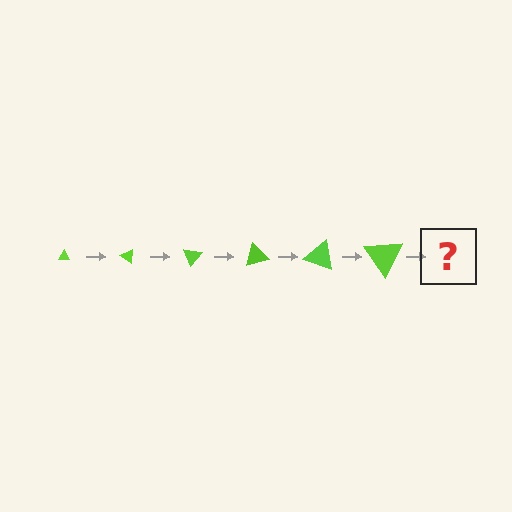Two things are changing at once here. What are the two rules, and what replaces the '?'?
The two rules are that the triangle grows larger each step and it rotates 35 degrees each step. The '?' should be a triangle, larger than the previous one and rotated 210 degrees from the start.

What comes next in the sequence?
The next element should be a triangle, larger than the previous one and rotated 210 degrees from the start.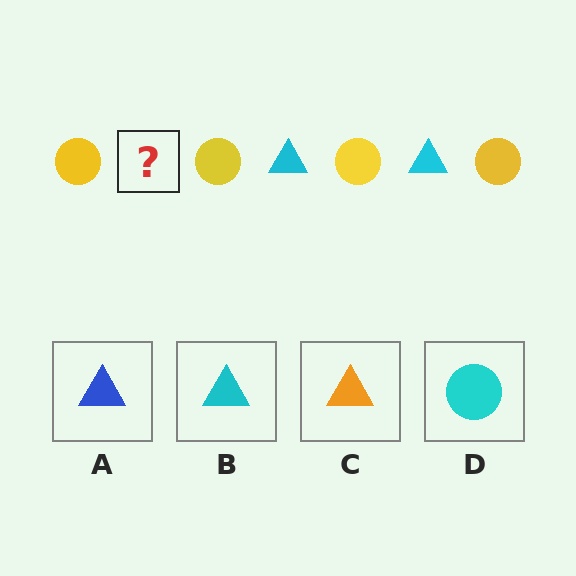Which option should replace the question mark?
Option B.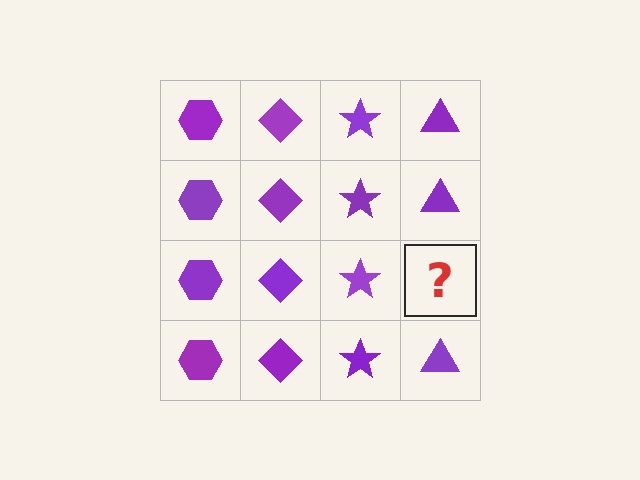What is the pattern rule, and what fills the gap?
The rule is that each column has a consistent shape. The gap should be filled with a purple triangle.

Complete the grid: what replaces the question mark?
The question mark should be replaced with a purple triangle.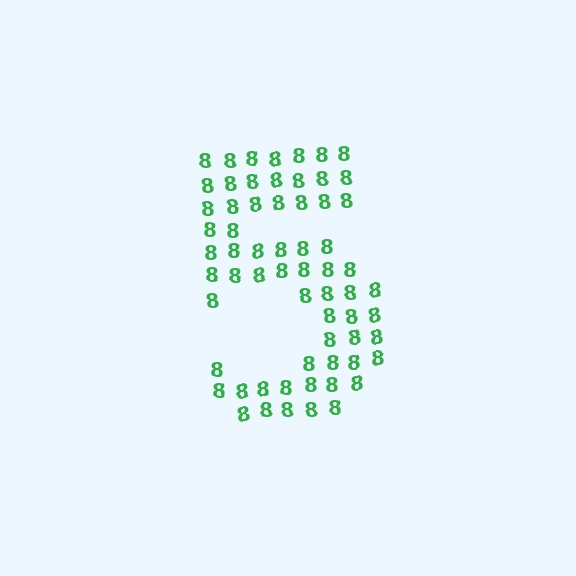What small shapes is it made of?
It is made of small digit 8's.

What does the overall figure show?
The overall figure shows the digit 5.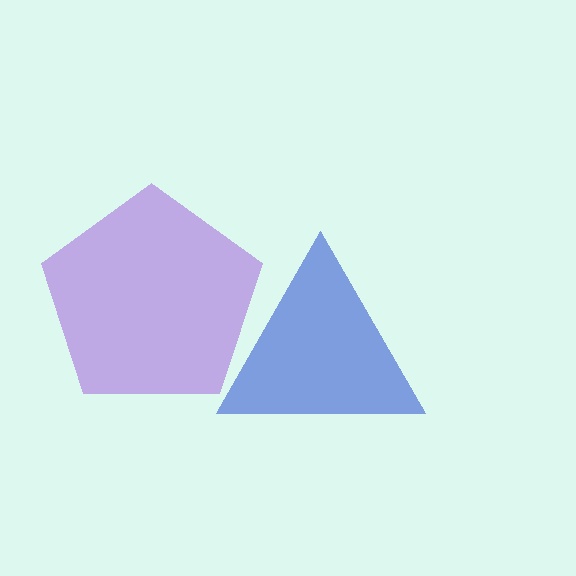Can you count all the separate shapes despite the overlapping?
Yes, there are 2 separate shapes.